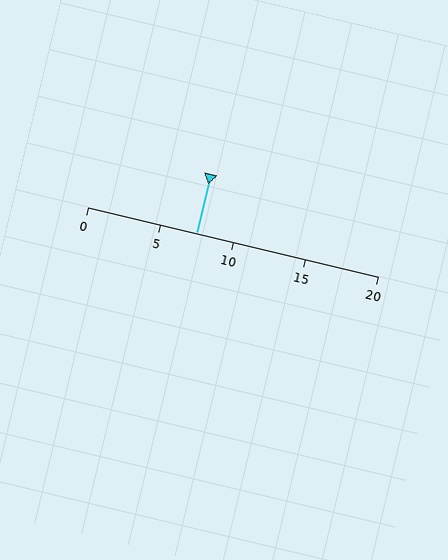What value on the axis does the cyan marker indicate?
The marker indicates approximately 7.5.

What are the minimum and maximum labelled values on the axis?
The axis runs from 0 to 20.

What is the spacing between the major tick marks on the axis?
The major ticks are spaced 5 apart.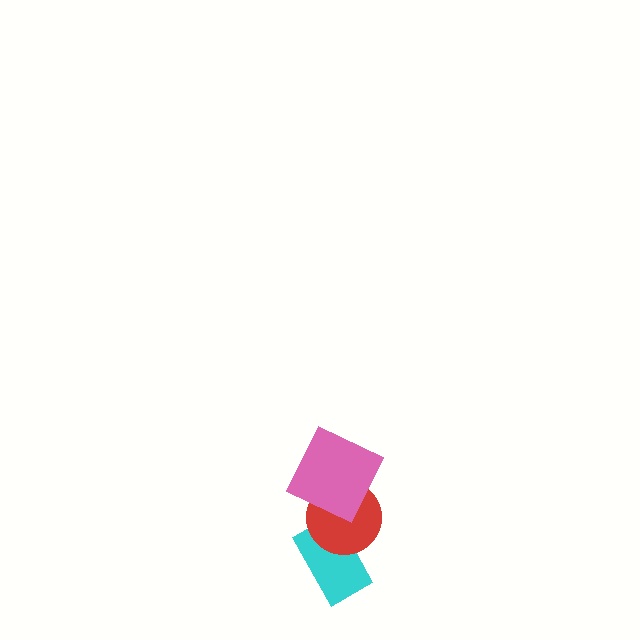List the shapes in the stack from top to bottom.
From top to bottom: the pink square, the red circle, the cyan rectangle.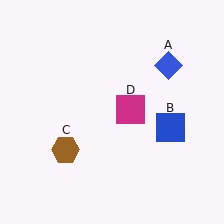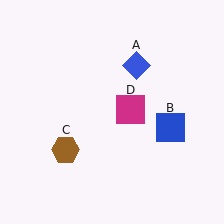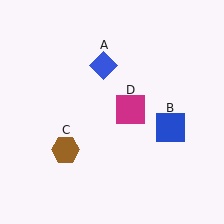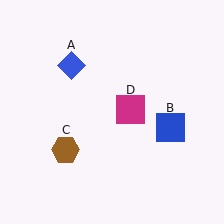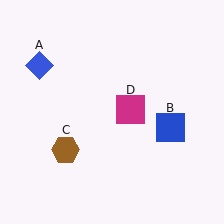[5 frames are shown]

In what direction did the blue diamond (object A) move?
The blue diamond (object A) moved left.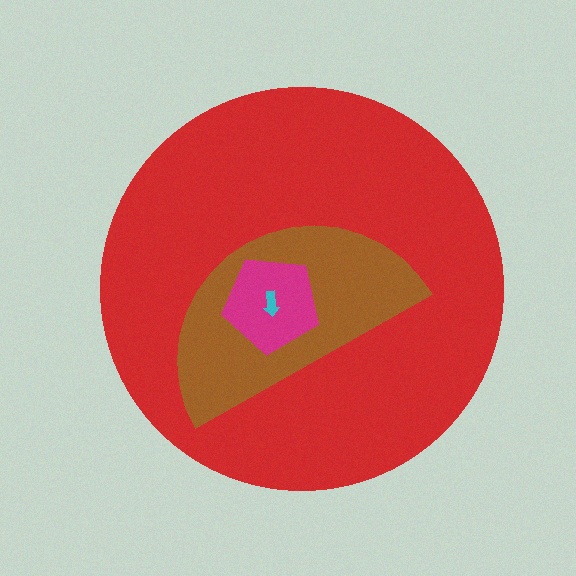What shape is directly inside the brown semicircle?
The magenta pentagon.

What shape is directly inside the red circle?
The brown semicircle.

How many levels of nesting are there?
4.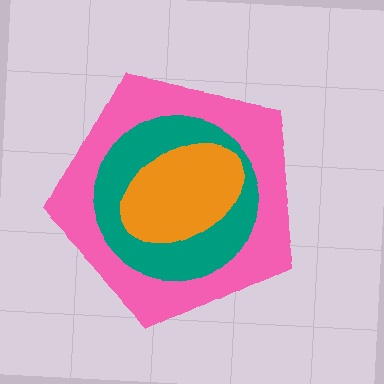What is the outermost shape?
The pink pentagon.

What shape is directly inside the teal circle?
The orange ellipse.